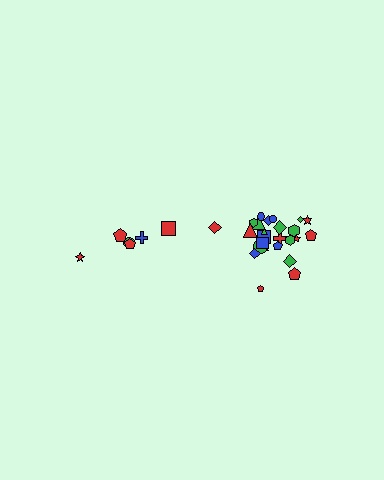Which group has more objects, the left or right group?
The right group.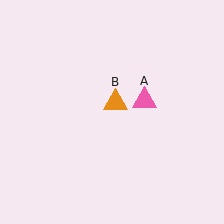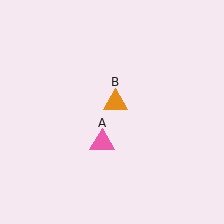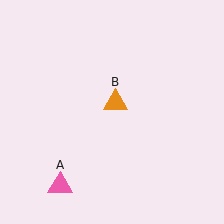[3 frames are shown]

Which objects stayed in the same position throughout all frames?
Orange triangle (object B) remained stationary.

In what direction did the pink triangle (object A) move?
The pink triangle (object A) moved down and to the left.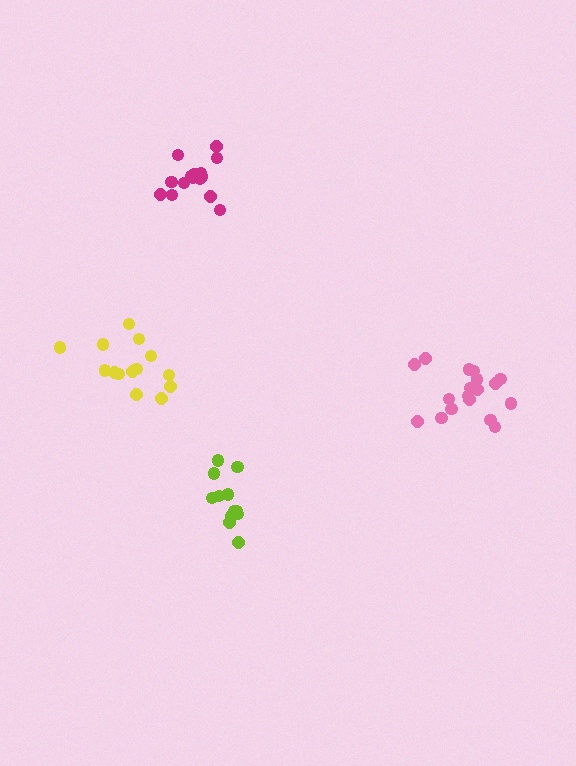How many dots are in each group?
Group 1: 14 dots, Group 2: 16 dots, Group 3: 18 dots, Group 4: 12 dots (60 total).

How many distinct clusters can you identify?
There are 4 distinct clusters.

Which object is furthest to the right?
The pink cluster is rightmost.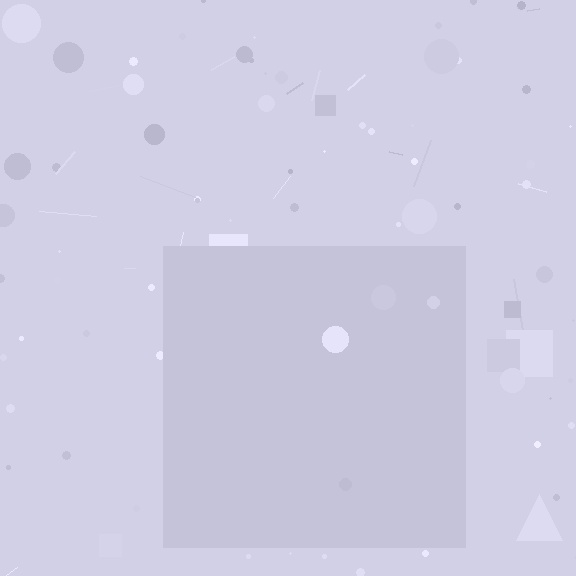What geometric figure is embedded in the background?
A square is embedded in the background.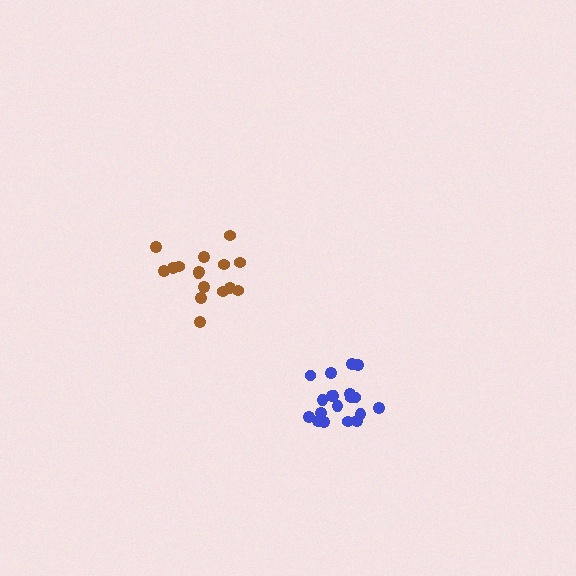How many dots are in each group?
Group 1: 19 dots, Group 2: 16 dots (35 total).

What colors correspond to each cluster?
The clusters are colored: blue, brown.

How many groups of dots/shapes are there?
There are 2 groups.